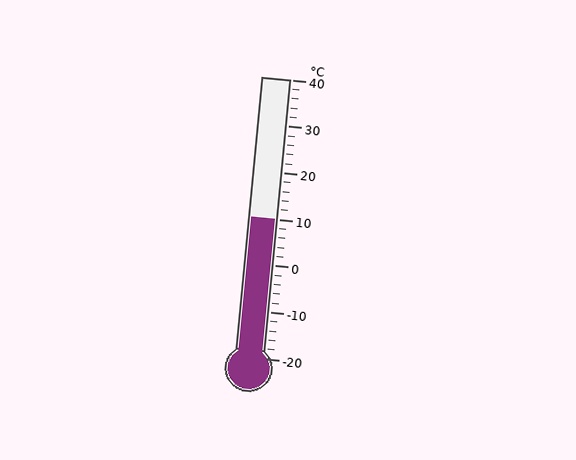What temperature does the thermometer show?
The thermometer shows approximately 10°C.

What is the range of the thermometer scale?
The thermometer scale ranges from -20°C to 40°C.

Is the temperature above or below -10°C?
The temperature is above -10°C.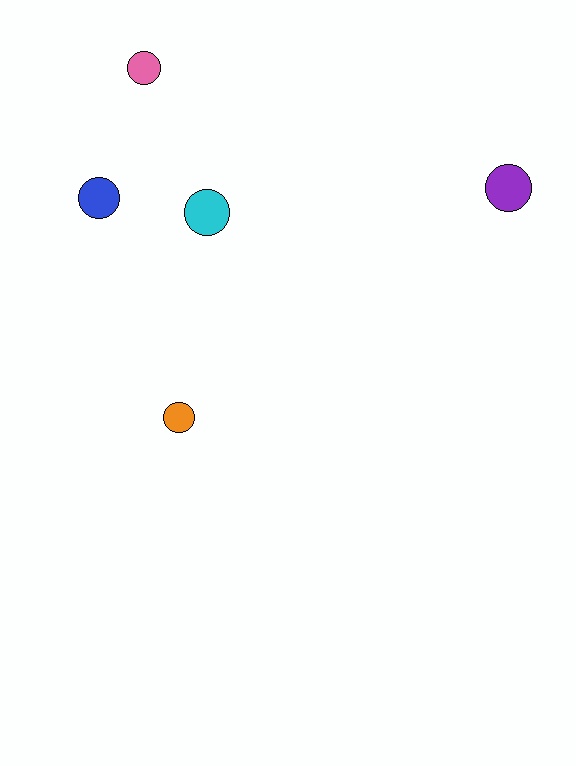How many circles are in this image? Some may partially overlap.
There are 5 circles.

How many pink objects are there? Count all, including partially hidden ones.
There is 1 pink object.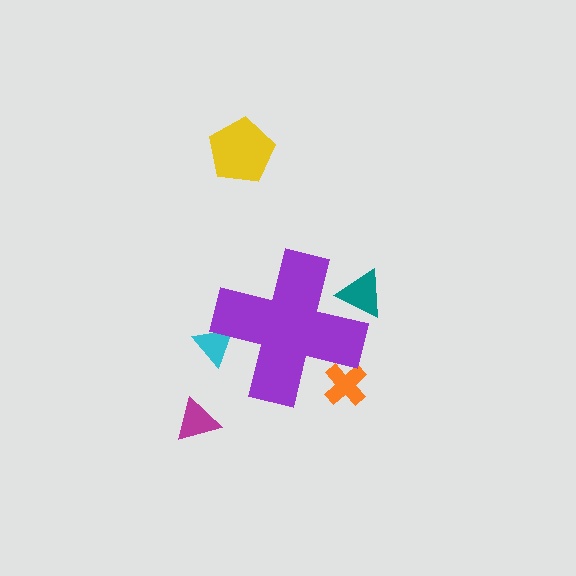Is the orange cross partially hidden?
Yes, the orange cross is partially hidden behind the purple cross.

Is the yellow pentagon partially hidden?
No, the yellow pentagon is fully visible.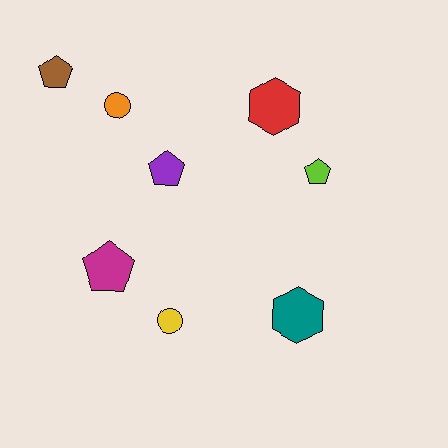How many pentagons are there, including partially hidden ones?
There are 4 pentagons.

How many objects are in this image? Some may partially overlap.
There are 8 objects.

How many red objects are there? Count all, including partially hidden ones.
There is 1 red object.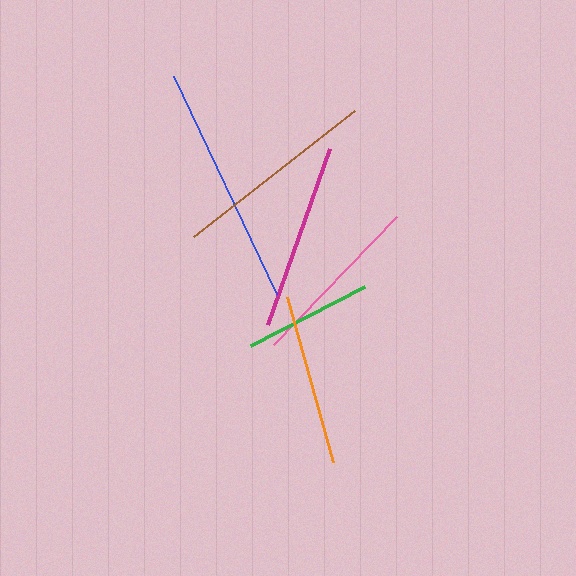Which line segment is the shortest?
The green line is the shortest at approximately 129 pixels.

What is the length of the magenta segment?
The magenta segment is approximately 187 pixels long.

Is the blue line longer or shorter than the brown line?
The blue line is longer than the brown line.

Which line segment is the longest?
The blue line is the longest at approximately 241 pixels.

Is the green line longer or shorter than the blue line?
The blue line is longer than the green line.